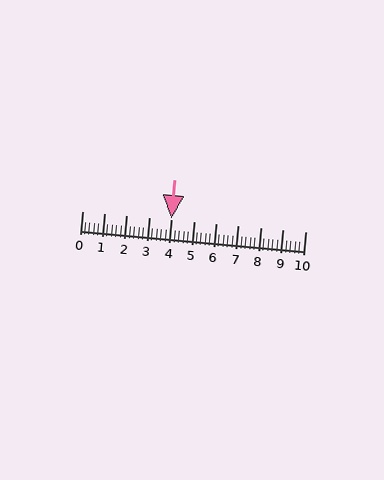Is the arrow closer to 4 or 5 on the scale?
The arrow is closer to 4.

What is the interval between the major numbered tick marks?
The major tick marks are spaced 1 units apart.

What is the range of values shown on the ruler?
The ruler shows values from 0 to 10.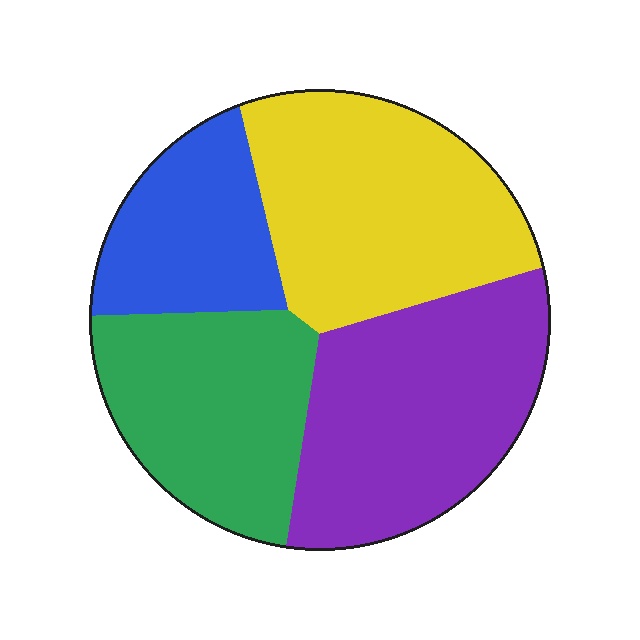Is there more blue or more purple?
Purple.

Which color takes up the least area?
Blue, at roughly 15%.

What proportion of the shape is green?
Green takes up about one quarter (1/4) of the shape.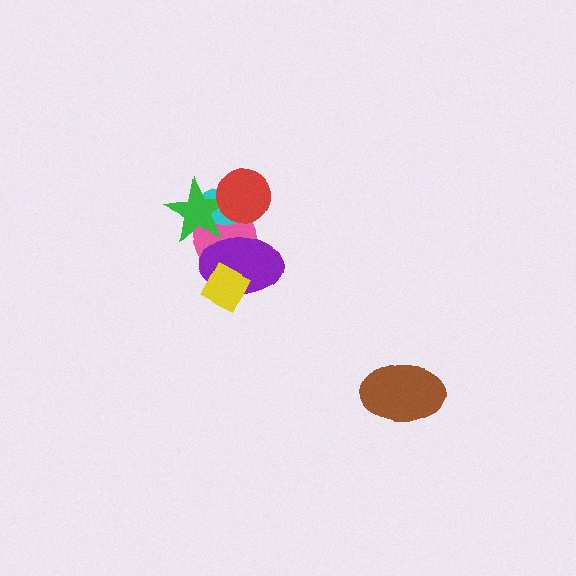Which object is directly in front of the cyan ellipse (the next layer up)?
The purple ellipse is directly in front of the cyan ellipse.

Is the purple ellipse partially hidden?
Yes, it is partially covered by another shape.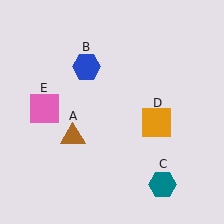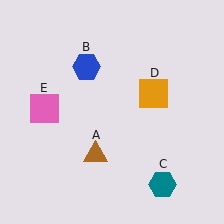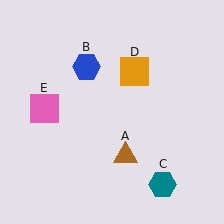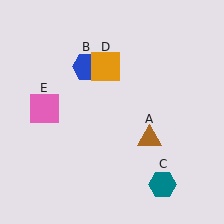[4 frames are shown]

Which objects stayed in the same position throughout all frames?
Blue hexagon (object B) and teal hexagon (object C) and pink square (object E) remained stationary.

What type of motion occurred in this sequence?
The brown triangle (object A), orange square (object D) rotated counterclockwise around the center of the scene.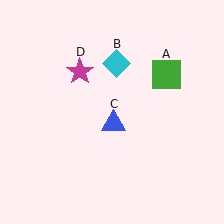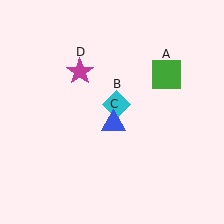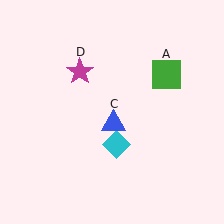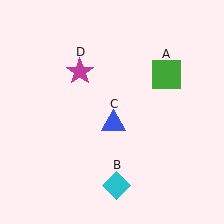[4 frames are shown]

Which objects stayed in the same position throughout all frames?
Green square (object A) and blue triangle (object C) and magenta star (object D) remained stationary.